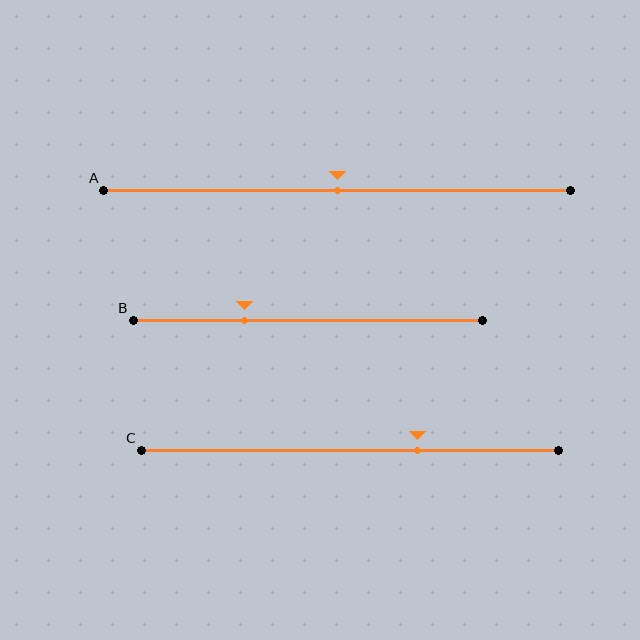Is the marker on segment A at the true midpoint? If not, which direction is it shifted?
Yes, the marker on segment A is at the true midpoint.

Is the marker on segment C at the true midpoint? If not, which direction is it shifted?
No, the marker on segment C is shifted to the right by about 16% of the segment length.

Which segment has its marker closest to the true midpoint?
Segment A has its marker closest to the true midpoint.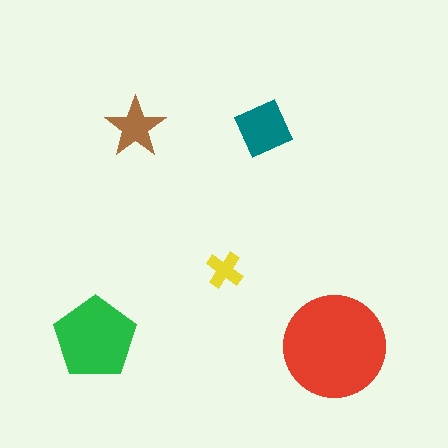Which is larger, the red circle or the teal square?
The red circle.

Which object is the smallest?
The yellow cross.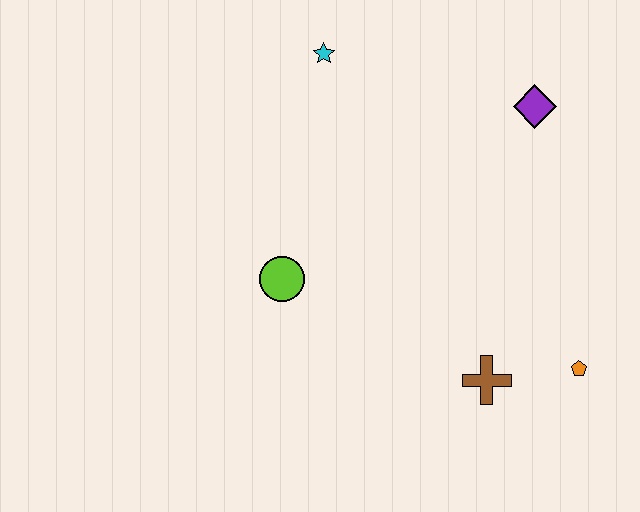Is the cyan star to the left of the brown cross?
Yes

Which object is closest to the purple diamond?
The cyan star is closest to the purple diamond.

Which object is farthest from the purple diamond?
The lime circle is farthest from the purple diamond.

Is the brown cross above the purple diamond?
No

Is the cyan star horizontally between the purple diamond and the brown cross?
No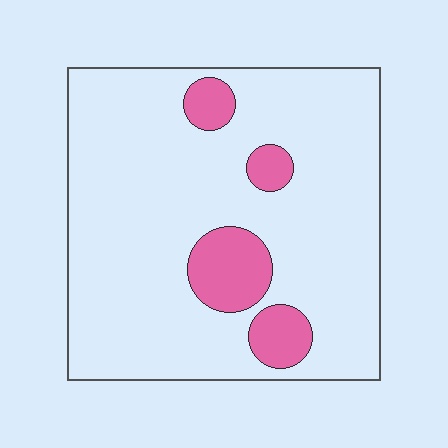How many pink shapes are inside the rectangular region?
4.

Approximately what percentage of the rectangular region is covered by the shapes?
Approximately 15%.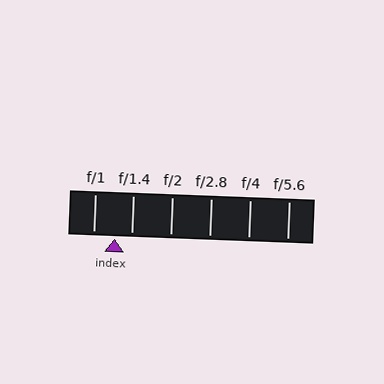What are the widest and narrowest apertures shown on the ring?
The widest aperture shown is f/1 and the narrowest is f/5.6.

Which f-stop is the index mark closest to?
The index mark is closest to f/1.4.